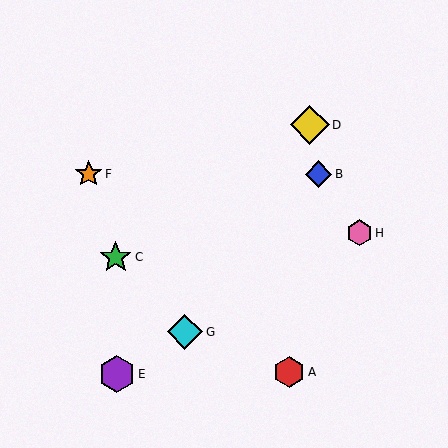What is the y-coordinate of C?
Object C is at y≈257.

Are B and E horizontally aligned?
No, B is at y≈174 and E is at y≈374.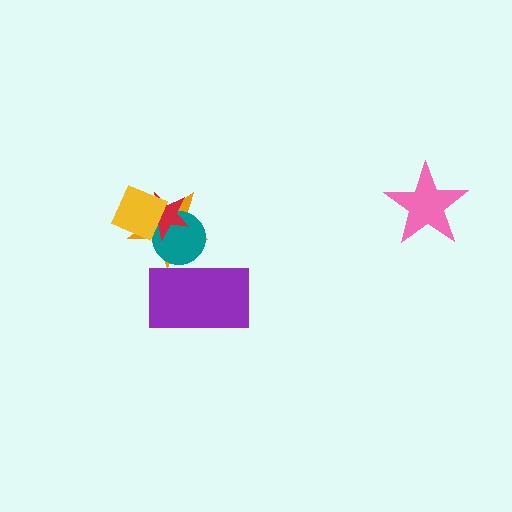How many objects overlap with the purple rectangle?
2 objects overlap with the purple rectangle.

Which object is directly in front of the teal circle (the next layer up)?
The red star is directly in front of the teal circle.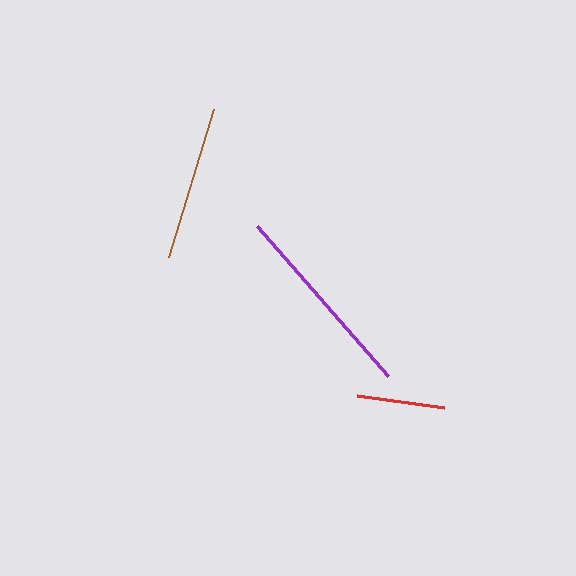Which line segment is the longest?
The purple line is the longest at approximately 199 pixels.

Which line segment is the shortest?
The red line is the shortest at approximately 88 pixels.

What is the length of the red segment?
The red segment is approximately 88 pixels long.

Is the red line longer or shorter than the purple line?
The purple line is longer than the red line.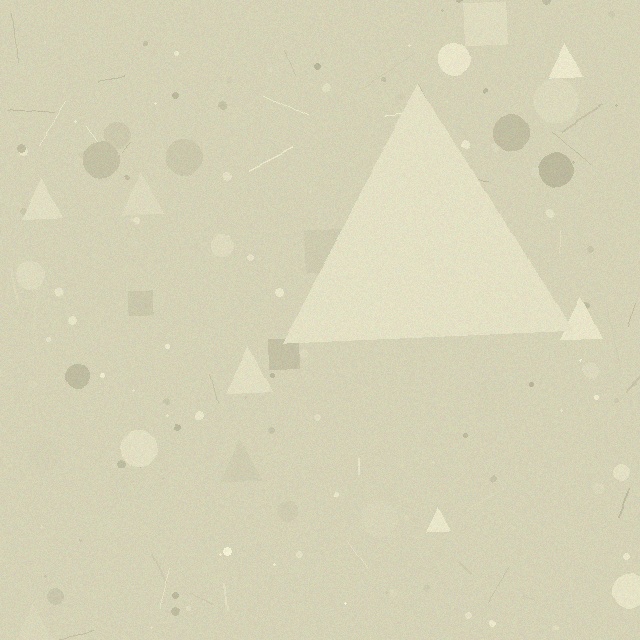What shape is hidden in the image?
A triangle is hidden in the image.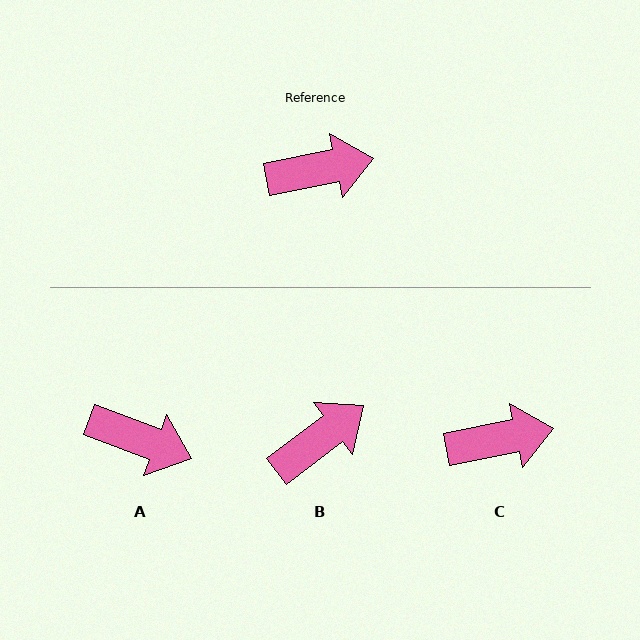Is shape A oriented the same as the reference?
No, it is off by about 32 degrees.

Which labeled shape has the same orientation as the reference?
C.